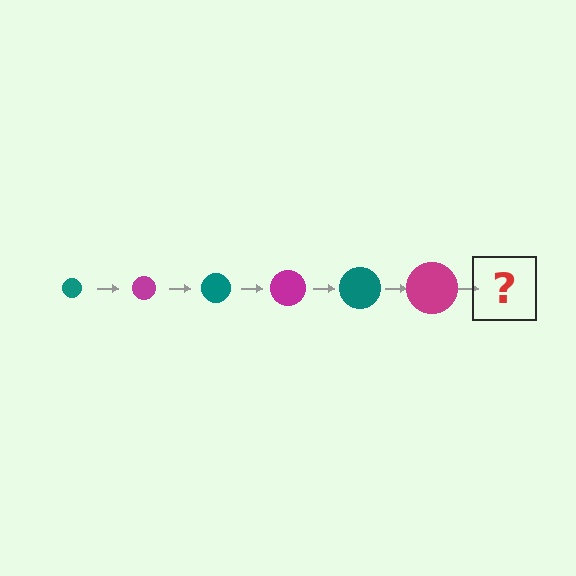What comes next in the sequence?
The next element should be a teal circle, larger than the previous one.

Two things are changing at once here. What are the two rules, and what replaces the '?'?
The two rules are that the circle grows larger each step and the color cycles through teal and magenta. The '?' should be a teal circle, larger than the previous one.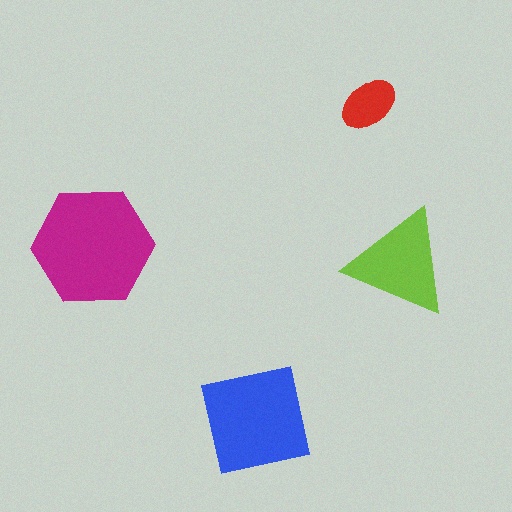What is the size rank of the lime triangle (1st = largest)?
3rd.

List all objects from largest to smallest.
The magenta hexagon, the blue square, the lime triangle, the red ellipse.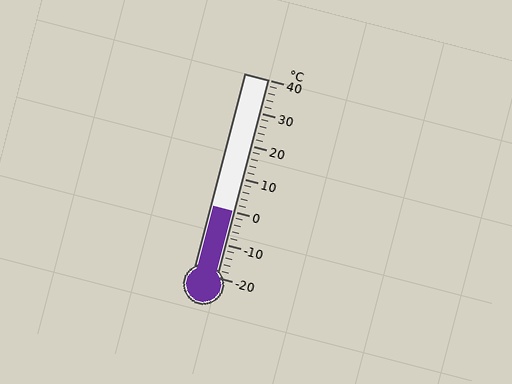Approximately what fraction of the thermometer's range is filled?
The thermometer is filled to approximately 35% of its range.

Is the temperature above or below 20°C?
The temperature is below 20°C.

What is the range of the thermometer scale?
The thermometer scale ranges from -20°C to 40°C.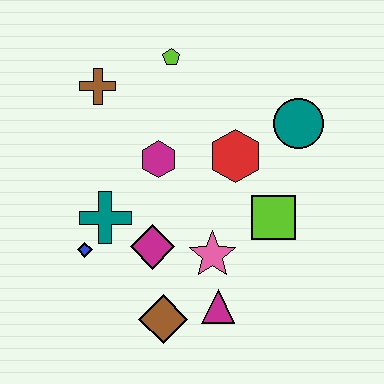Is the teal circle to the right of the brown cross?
Yes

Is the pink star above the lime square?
No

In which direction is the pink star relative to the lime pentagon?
The pink star is below the lime pentagon.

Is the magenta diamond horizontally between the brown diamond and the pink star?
No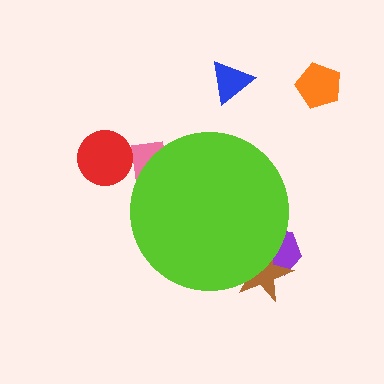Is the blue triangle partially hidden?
No, the blue triangle is fully visible.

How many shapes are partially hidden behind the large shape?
3 shapes are partially hidden.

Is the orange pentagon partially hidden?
No, the orange pentagon is fully visible.